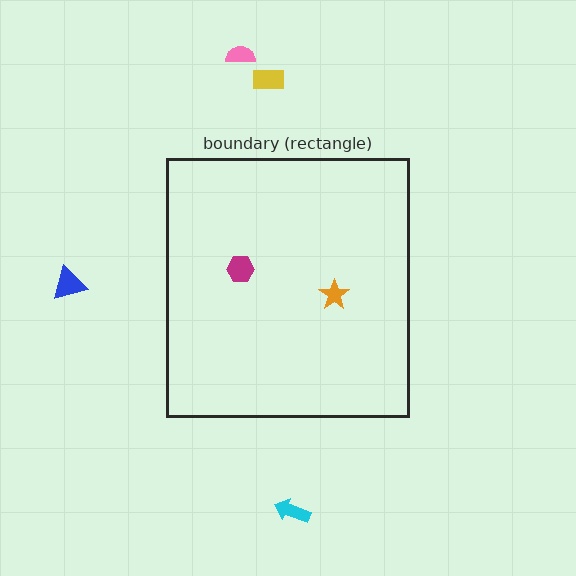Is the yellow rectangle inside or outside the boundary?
Outside.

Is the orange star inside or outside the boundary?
Inside.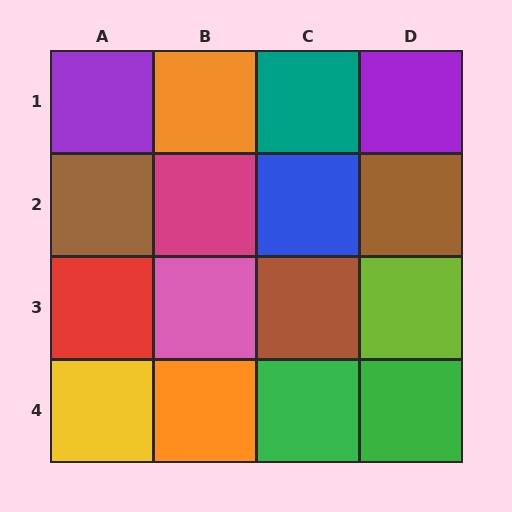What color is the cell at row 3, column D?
Lime.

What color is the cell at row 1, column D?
Purple.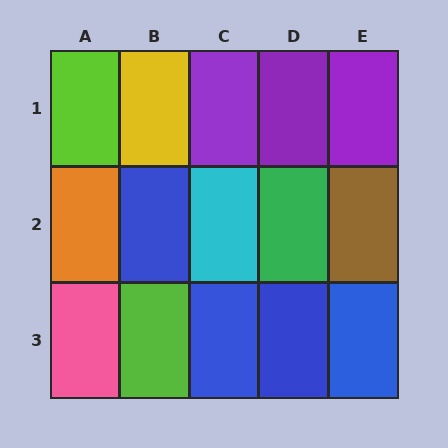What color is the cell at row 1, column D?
Purple.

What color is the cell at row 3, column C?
Blue.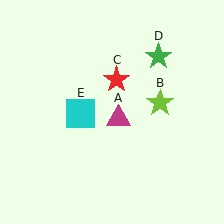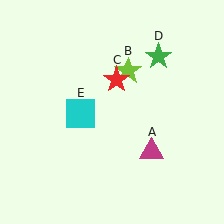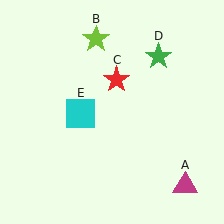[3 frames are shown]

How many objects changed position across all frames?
2 objects changed position: magenta triangle (object A), lime star (object B).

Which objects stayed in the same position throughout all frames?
Red star (object C) and green star (object D) and cyan square (object E) remained stationary.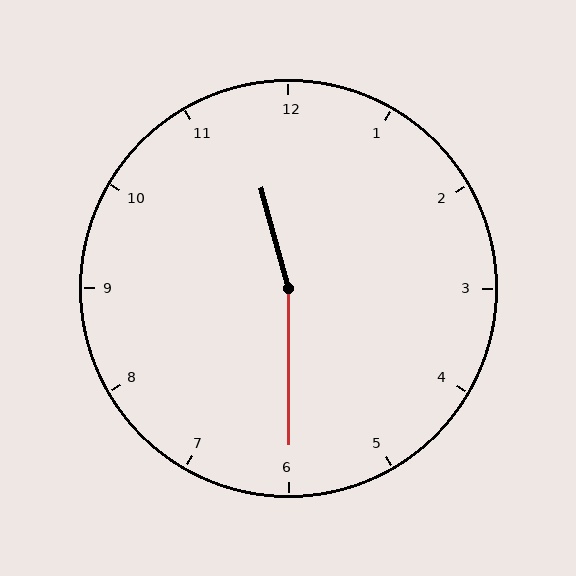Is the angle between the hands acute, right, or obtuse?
It is obtuse.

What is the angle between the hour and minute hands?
Approximately 165 degrees.